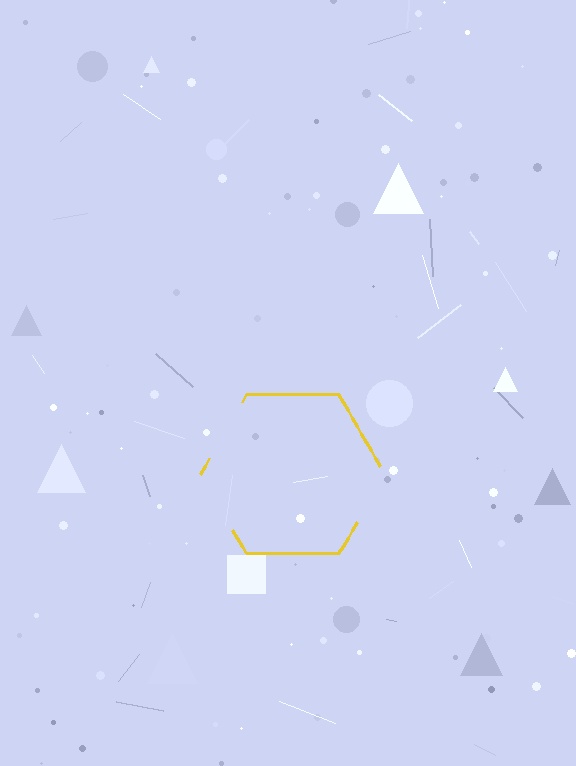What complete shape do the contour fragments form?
The contour fragments form a hexagon.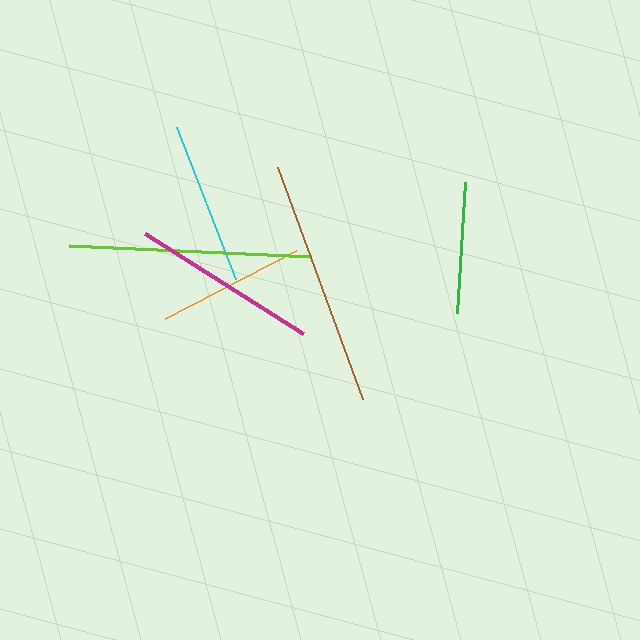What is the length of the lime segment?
The lime segment is approximately 242 pixels long.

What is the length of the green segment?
The green segment is approximately 131 pixels long.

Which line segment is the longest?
The brown line is the longest at approximately 247 pixels.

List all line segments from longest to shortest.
From longest to shortest: brown, lime, magenta, cyan, orange, green.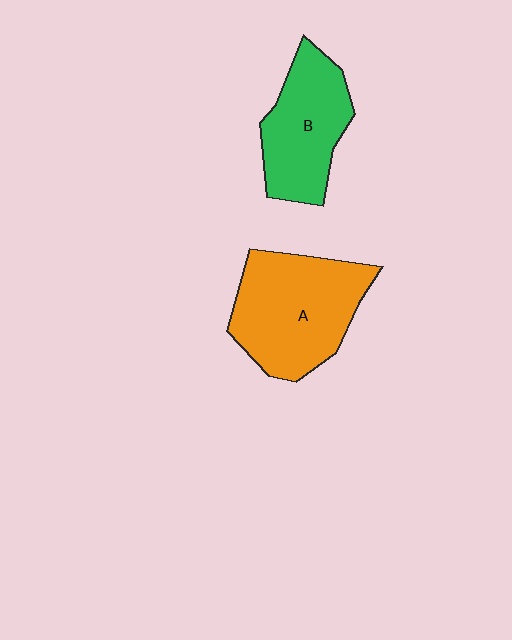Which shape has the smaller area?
Shape B (green).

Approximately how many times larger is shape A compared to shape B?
Approximately 1.3 times.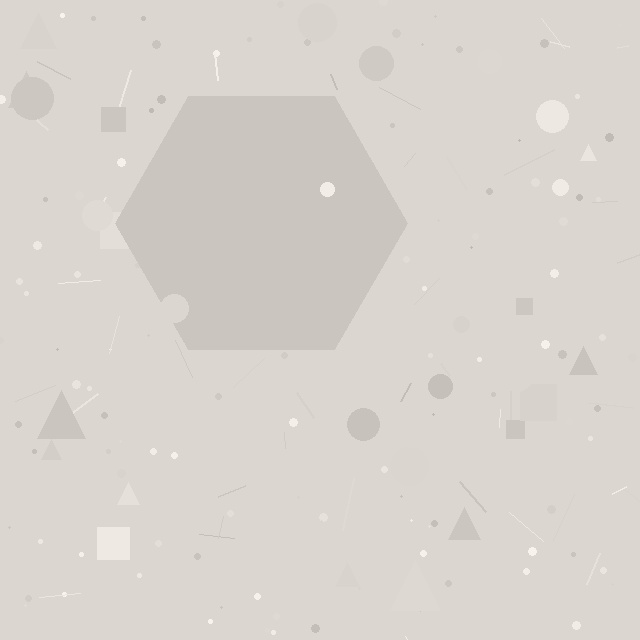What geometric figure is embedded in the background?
A hexagon is embedded in the background.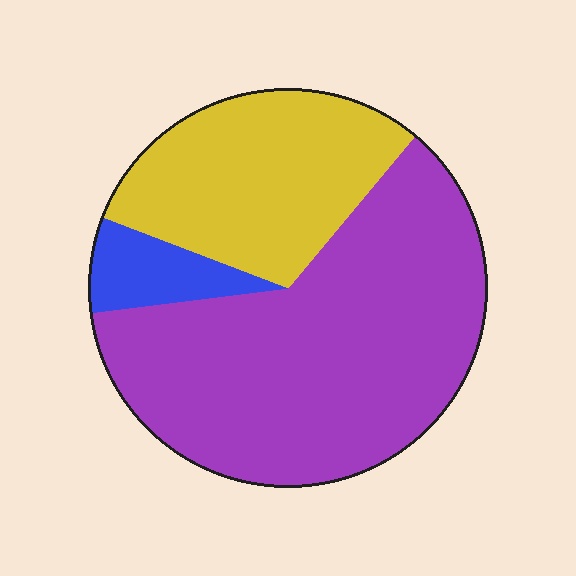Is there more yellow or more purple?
Purple.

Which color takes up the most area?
Purple, at roughly 60%.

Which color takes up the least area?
Blue, at roughly 10%.